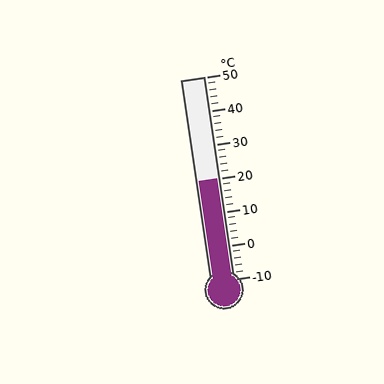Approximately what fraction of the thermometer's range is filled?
The thermometer is filled to approximately 50% of its range.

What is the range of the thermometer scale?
The thermometer scale ranges from -10°C to 50°C.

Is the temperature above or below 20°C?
The temperature is at 20°C.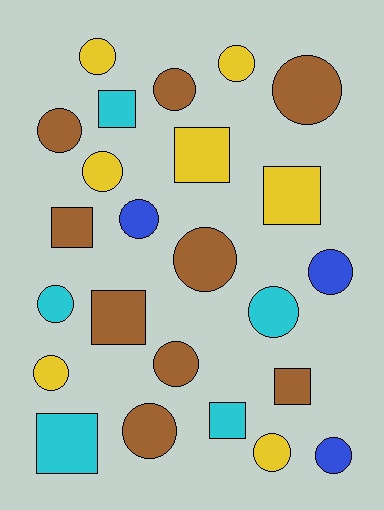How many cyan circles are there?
There are 2 cyan circles.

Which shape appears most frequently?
Circle, with 16 objects.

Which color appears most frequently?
Brown, with 9 objects.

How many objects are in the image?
There are 24 objects.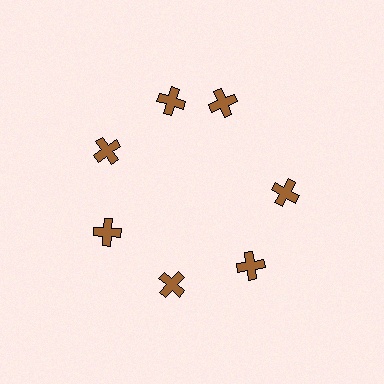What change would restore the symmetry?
The symmetry would be restored by rotating it back into even spacing with its neighbors so that all 7 crosses sit at equal angles and equal distance from the center.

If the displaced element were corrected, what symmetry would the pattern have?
It would have 7-fold rotational symmetry — the pattern would map onto itself every 51 degrees.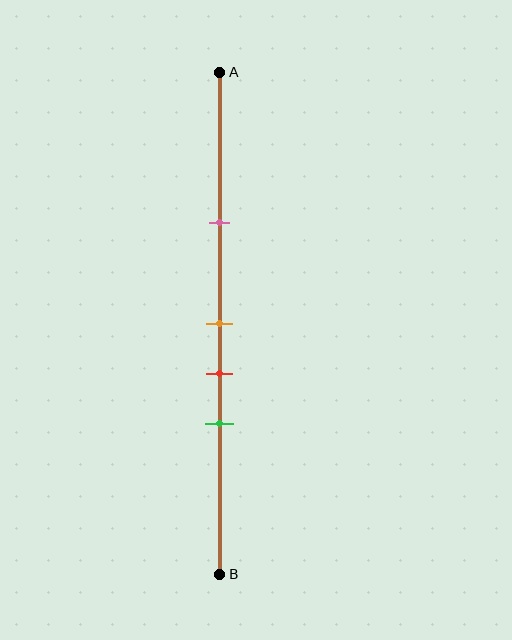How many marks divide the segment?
There are 4 marks dividing the segment.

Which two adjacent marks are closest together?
The orange and red marks are the closest adjacent pair.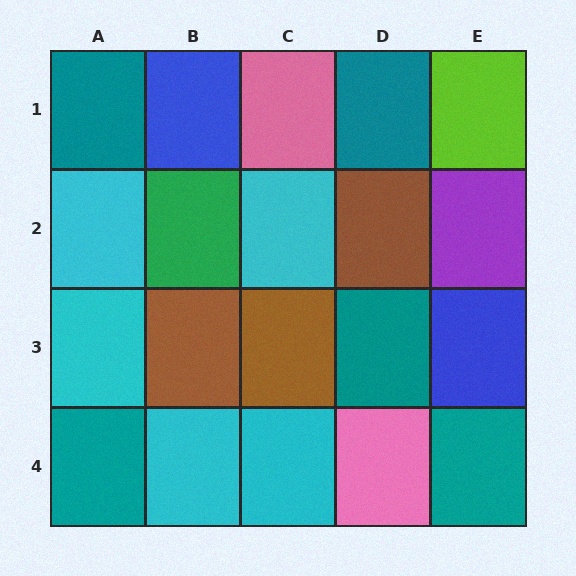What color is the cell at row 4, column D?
Pink.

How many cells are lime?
1 cell is lime.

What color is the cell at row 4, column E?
Teal.